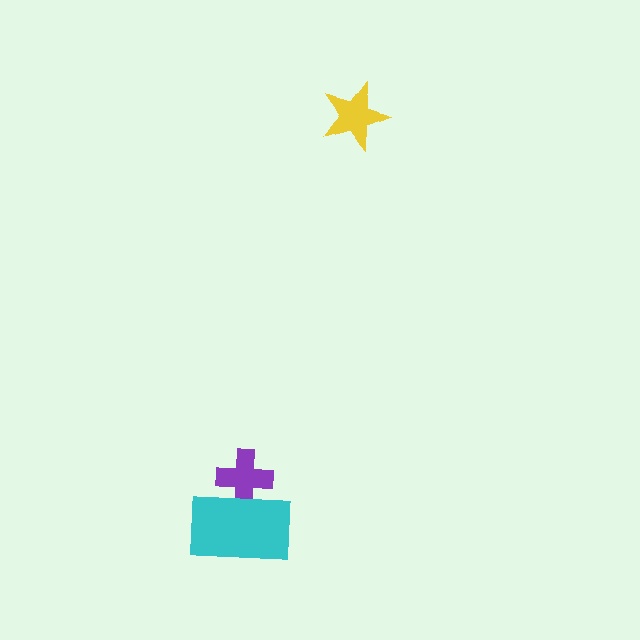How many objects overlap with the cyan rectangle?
1 object overlaps with the cyan rectangle.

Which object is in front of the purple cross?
The cyan rectangle is in front of the purple cross.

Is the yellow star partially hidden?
No, no other shape covers it.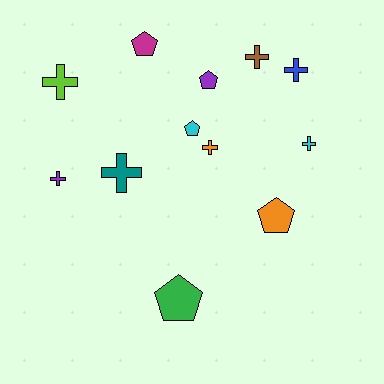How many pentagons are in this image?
There are 5 pentagons.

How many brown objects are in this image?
There is 1 brown object.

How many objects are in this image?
There are 12 objects.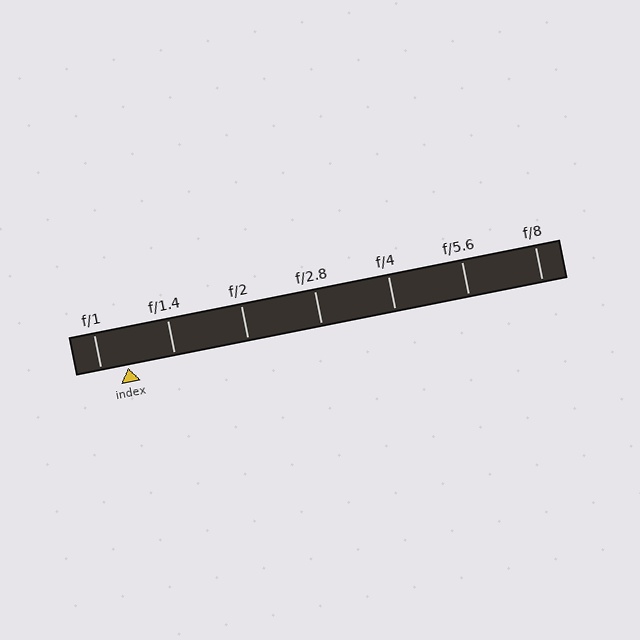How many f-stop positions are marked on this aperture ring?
There are 7 f-stop positions marked.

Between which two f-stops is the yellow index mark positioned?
The index mark is between f/1 and f/1.4.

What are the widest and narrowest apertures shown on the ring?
The widest aperture shown is f/1 and the narrowest is f/8.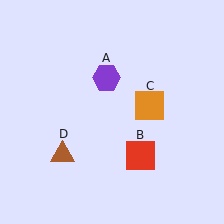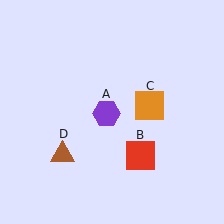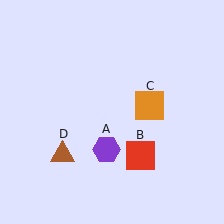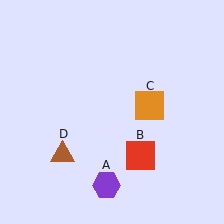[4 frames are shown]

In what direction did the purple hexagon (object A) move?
The purple hexagon (object A) moved down.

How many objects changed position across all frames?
1 object changed position: purple hexagon (object A).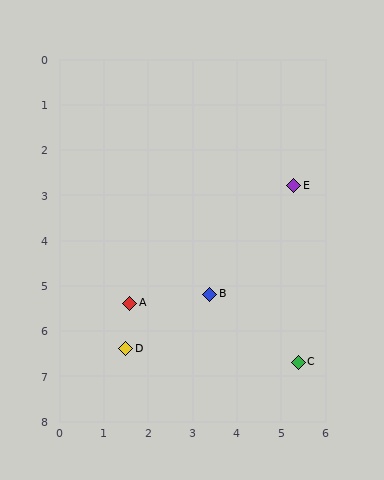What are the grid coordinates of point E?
Point E is at approximately (5.3, 2.8).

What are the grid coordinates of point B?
Point B is at approximately (3.4, 5.2).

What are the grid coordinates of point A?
Point A is at approximately (1.6, 5.4).